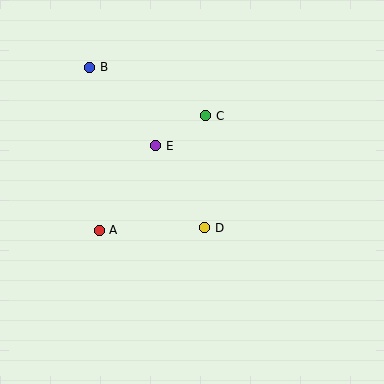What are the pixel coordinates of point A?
Point A is at (99, 230).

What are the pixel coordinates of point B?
Point B is at (90, 67).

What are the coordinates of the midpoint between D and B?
The midpoint between D and B is at (147, 148).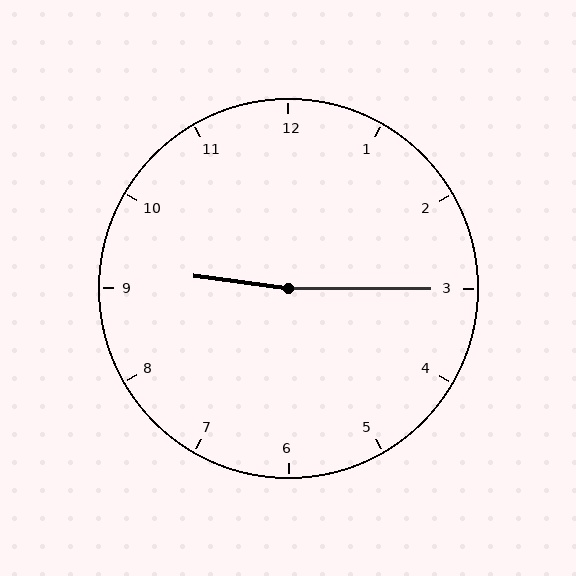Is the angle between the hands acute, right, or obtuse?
It is obtuse.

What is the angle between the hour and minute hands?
Approximately 172 degrees.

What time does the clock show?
9:15.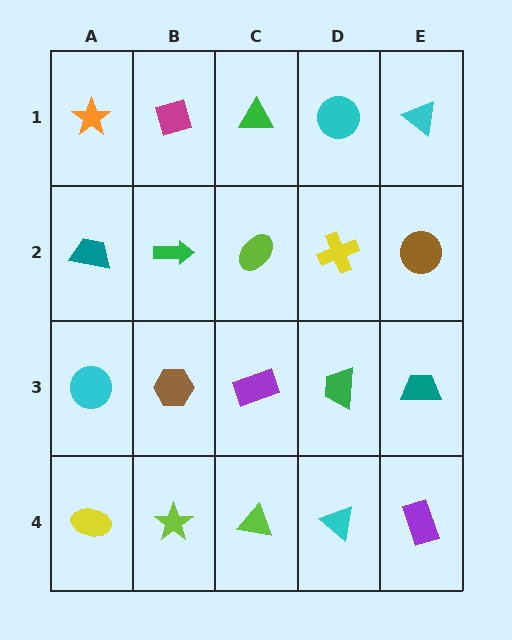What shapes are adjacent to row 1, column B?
A green arrow (row 2, column B), an orange star (row 1, column A), a green triangle (row 1, column C).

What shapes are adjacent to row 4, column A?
A cyan circle (row 3, column A), a lime star (row 4, column B).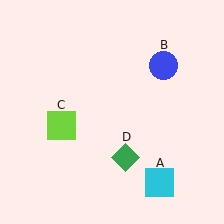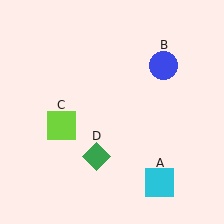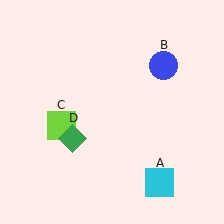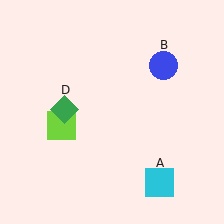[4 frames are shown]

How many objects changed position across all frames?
1 object changed position: green diamond (object D).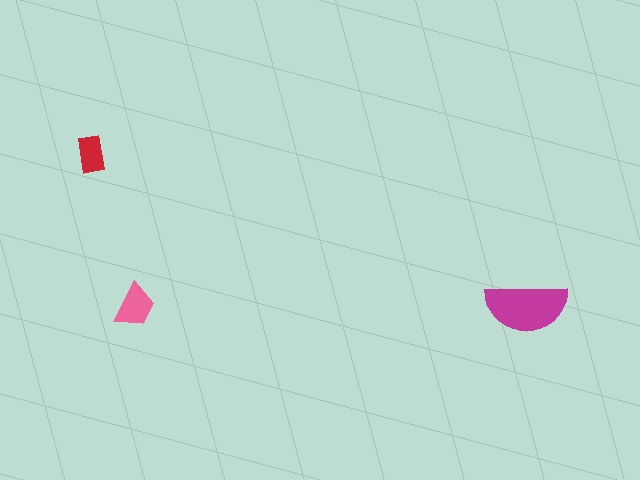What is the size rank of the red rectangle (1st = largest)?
3rd.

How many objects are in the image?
There are 3 objects in the image.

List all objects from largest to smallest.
The magenta semicircle, the pink trapezoid, the red rectangle.